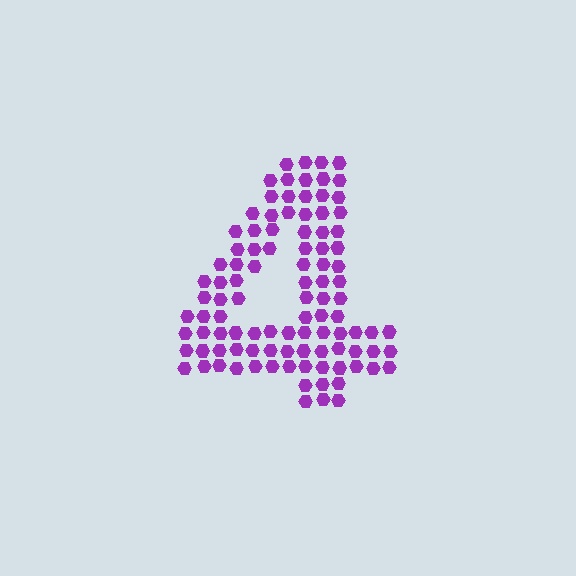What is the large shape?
The large shape is the digit 4.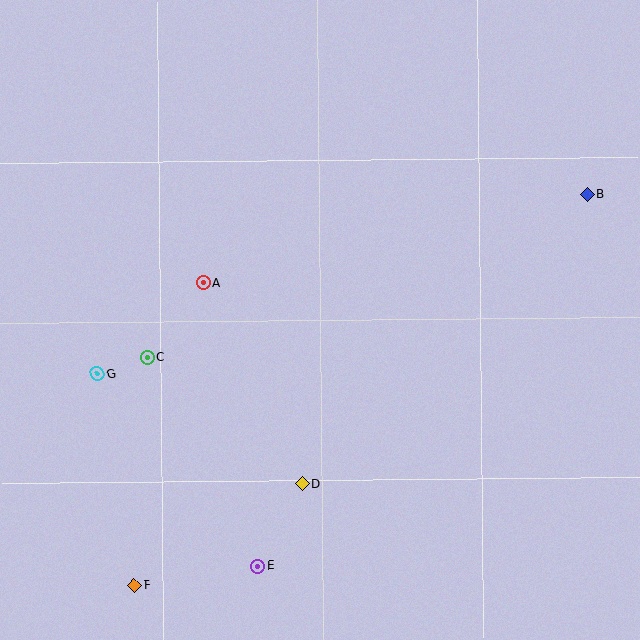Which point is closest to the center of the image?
Point A at (203, 283) is closest to the center.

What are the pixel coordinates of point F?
Point F is at (134, 585).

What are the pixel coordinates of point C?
Point C is at (148, 357).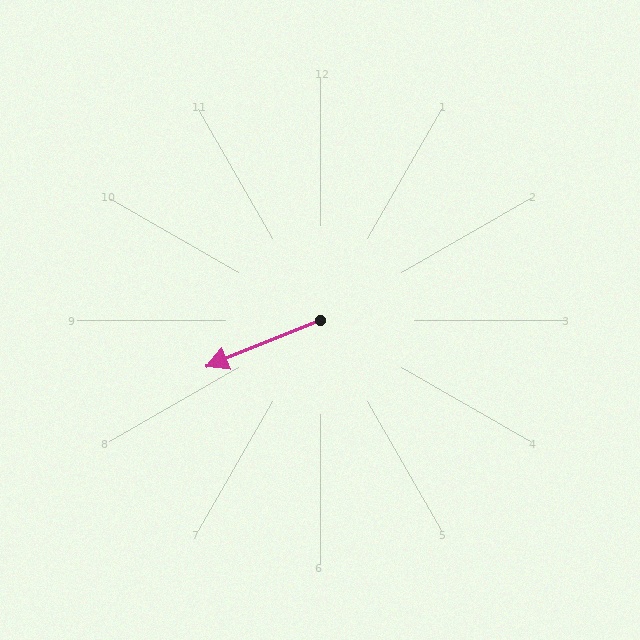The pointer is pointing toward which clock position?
Roughly 8 o'clock.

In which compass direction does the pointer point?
West.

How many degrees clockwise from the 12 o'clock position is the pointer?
Approximately 248 degrees.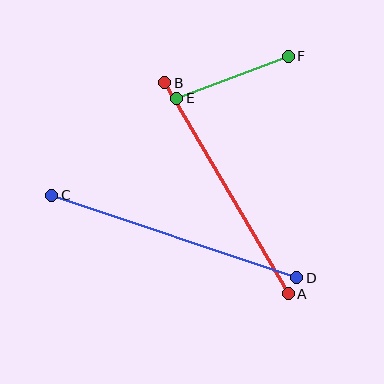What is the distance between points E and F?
The distance is approximately 119 pixels.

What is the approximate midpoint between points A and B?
The midpoint is at approximately (226, 188) pixels.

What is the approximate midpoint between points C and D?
The midpoint is at approximately (174, 236) pixels.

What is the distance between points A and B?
The distance is approximately 244 pixels.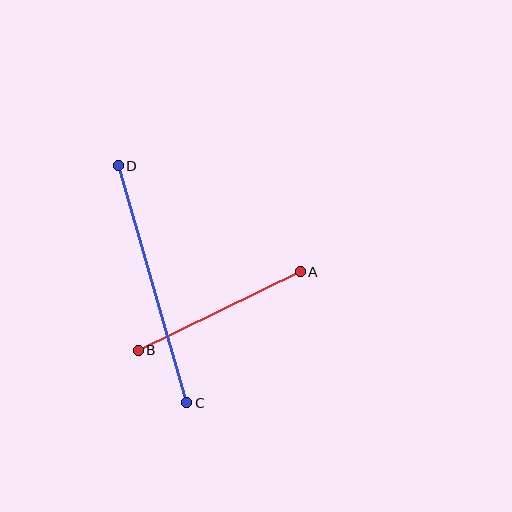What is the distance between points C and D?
The distance is approximately 247 pixels.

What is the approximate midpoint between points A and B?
The midpoint is at approximately (219, 311) pixels.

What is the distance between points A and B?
The distance is approximately 180 pixels.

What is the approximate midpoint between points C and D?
The midpoint is at approximately (152, 284) pixels.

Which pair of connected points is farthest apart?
Points C and D are farthest apart.